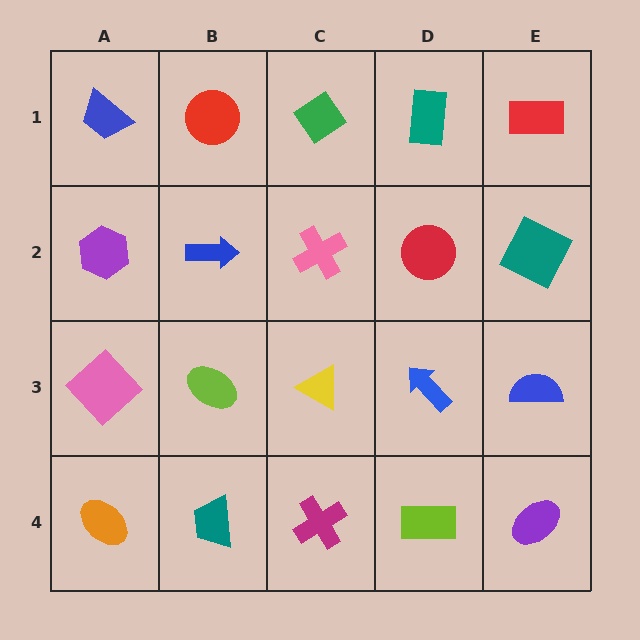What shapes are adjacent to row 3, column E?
A teal square (row 2, column E), a purple ellipse (row 4, column E), a blue arrow (row 3, column D).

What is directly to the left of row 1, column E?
A teal rectangle.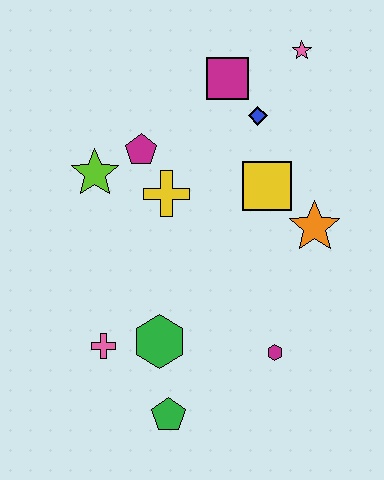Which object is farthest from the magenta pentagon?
The green pentagon is farthest from the magenta pentagon.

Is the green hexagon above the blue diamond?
No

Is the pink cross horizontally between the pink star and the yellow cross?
No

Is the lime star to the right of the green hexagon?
No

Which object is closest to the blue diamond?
The magenta square is closest to the blue diamond.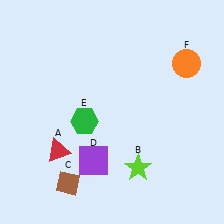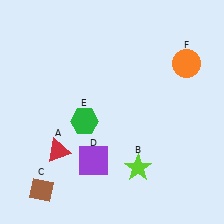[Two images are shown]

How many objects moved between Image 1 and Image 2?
1 object moved between the two images.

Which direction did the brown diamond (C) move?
The brown diamond (C) moved left.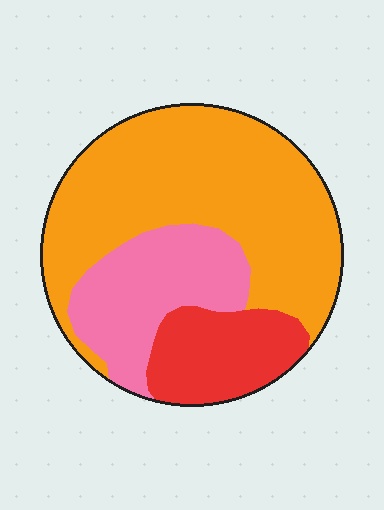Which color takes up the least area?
Red, at roughly 20%.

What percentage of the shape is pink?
Pink takes up between a sixth and a third of the shape.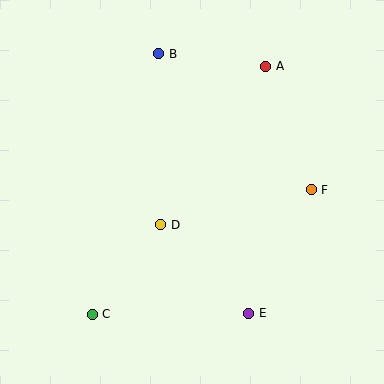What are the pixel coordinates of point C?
Point C is at (92, 314).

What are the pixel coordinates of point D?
Point D is at (161, 225).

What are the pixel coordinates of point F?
Point F is at (311, 190).